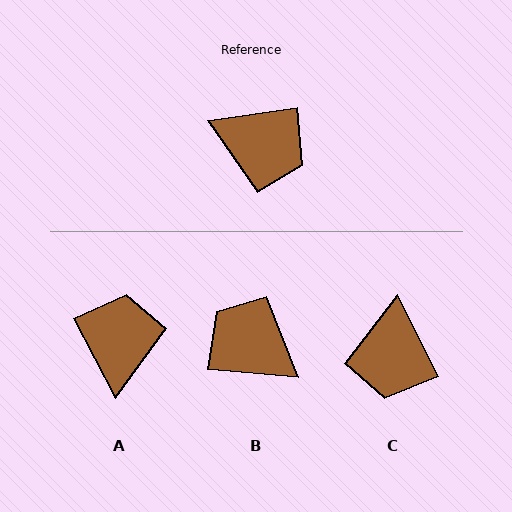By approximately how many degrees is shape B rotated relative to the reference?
Approximately 166 degrees counter-clockwise.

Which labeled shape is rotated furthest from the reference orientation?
B, about 166 degrees away.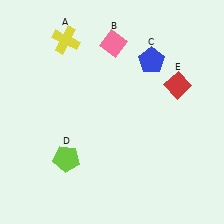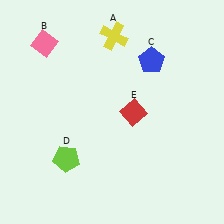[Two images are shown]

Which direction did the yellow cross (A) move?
The yellow cross (A) moved right.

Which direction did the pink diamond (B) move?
The pink diamond (B) moved left.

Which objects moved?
The objects that moved are: the yellow cross (A), the pink diamond (B), the red diamond (E).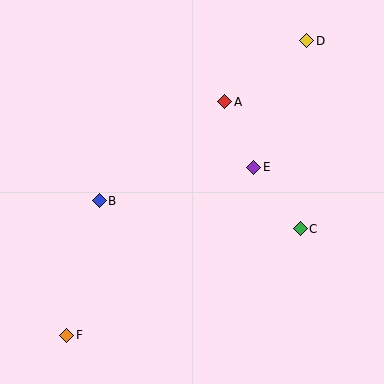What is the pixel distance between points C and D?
The distance between C and D is 188 pixels.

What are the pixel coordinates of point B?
Point B is at (99, 201).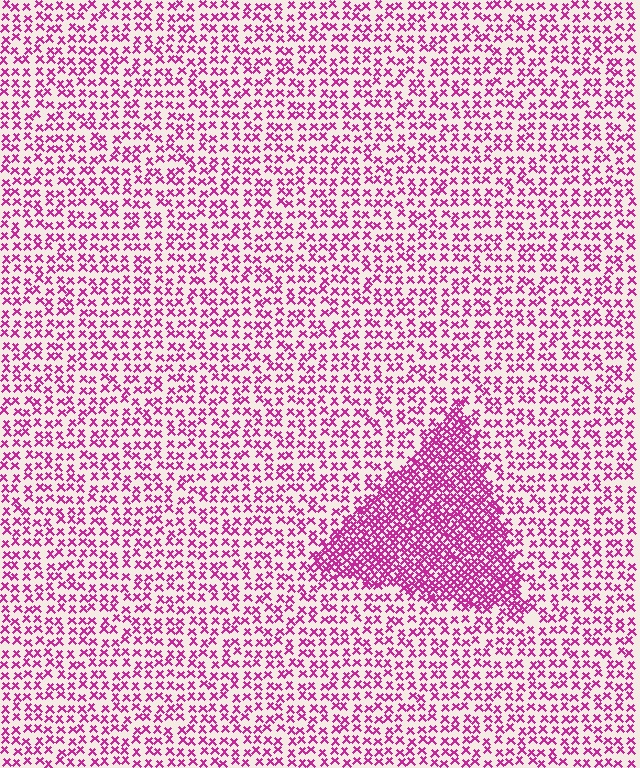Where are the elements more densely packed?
The elements are more densely packed inside the triangle boundary.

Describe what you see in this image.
The image contains small magenta elements arranged at two different densities. A triangle-shaped region is visible where the elements are more densely packed than the surrounding area.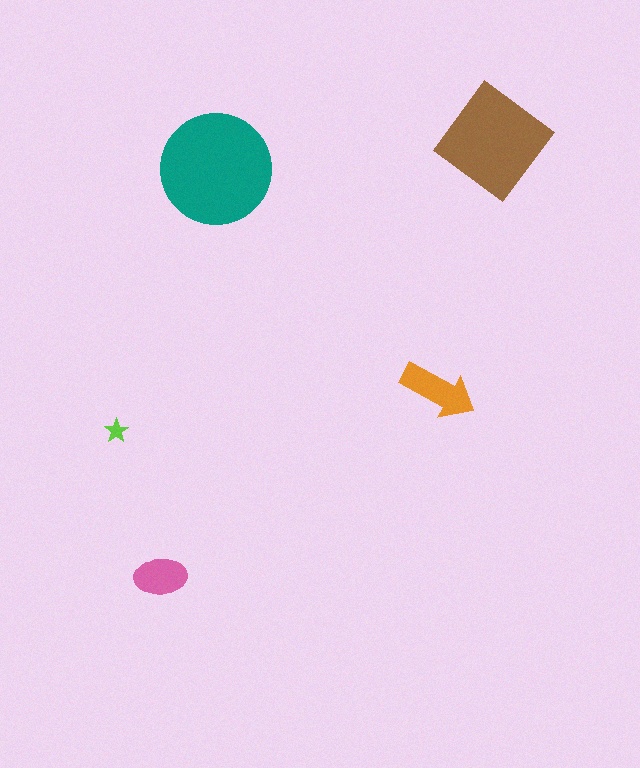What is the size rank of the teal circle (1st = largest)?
1st.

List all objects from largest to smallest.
The teal circle, the brown diamond, the orange arrow, the pink ellipse, the lime star.